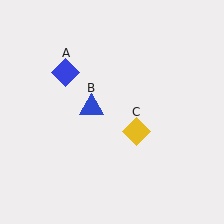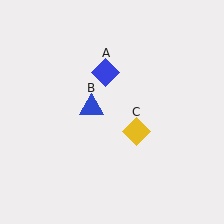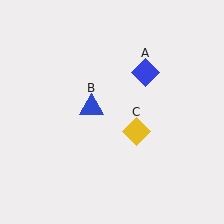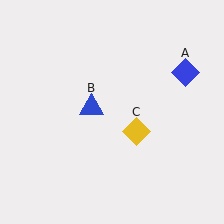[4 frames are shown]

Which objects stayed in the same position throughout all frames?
Blue triangle (object B) and yellow diamond (object C) remained stationary.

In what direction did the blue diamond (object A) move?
The blue diamond (object A) moved right.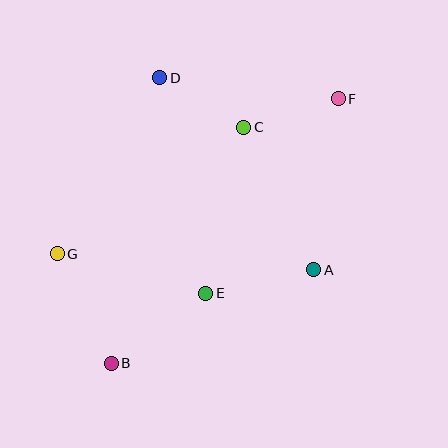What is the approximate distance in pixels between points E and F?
The distance between E and F is approximately 235 pixels.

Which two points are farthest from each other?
Points B and F are farthest from each other.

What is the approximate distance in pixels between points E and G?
The distance between E and G is approximately 153 pixels.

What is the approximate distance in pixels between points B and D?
The distance between B and D is approximately 289 pixels.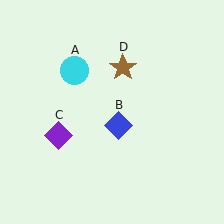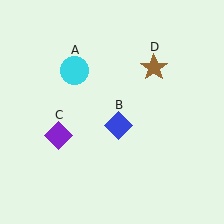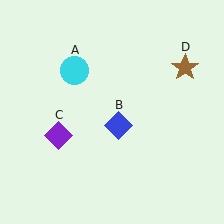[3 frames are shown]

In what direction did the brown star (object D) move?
The brown star (object D) moved right.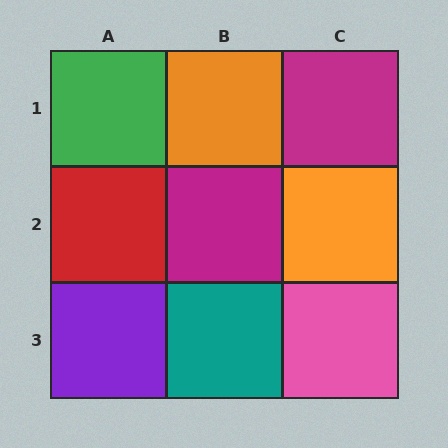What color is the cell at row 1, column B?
Orange.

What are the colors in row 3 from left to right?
Purple, teal, pink.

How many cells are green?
1 cell is green.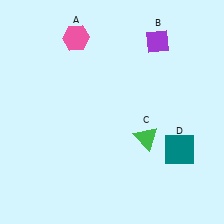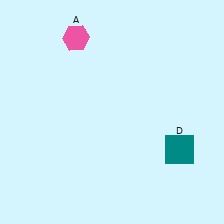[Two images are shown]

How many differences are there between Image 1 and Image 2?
There are 2 differences between the two images.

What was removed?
The green triangle (C), the purple diamond (B) were removed in Image 2.